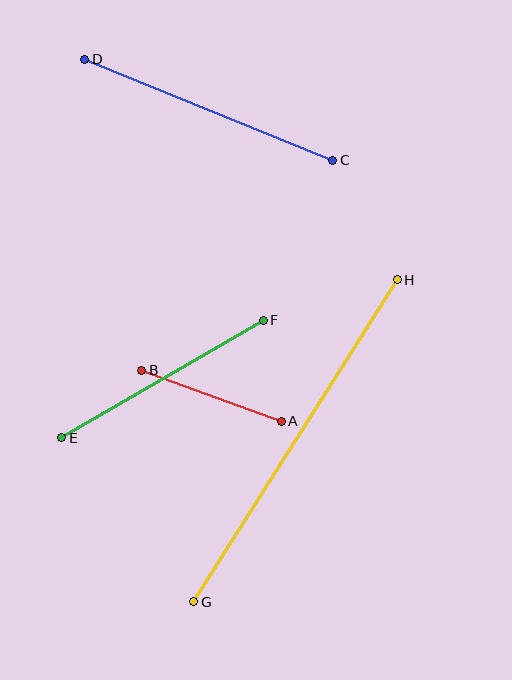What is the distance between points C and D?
The distance is approximately 268 pixels.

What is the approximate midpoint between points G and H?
The midpoint is at approximately (295, 441) pixels.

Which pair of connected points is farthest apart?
Points G and H are farthest apart.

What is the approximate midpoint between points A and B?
The midpoint is at approximately (212, 396) pixels.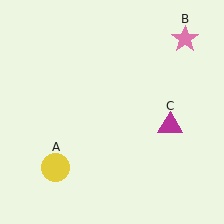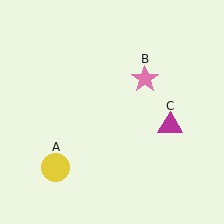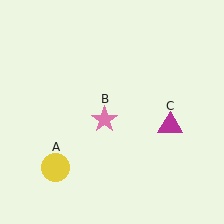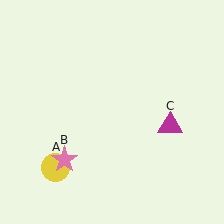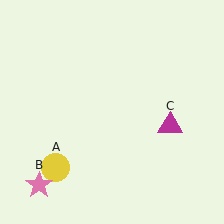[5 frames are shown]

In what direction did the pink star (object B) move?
The pink star (object B) moved down and to the left.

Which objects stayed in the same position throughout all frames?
Yellow circle (object A) and magenta triangle (object C) remained stationary.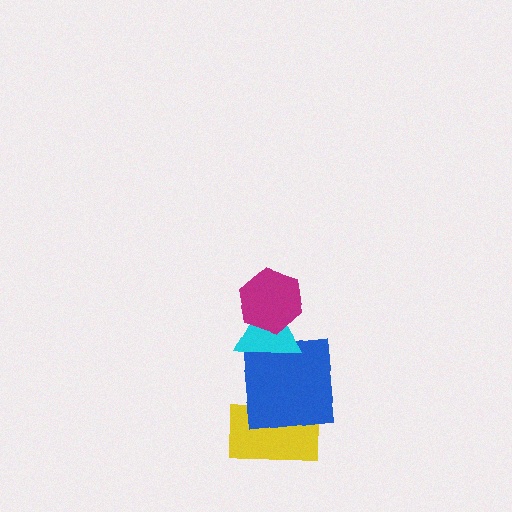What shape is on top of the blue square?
The cyan triangle is on top of the blue square.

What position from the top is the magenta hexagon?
The magenta hexagon is 1st from the top.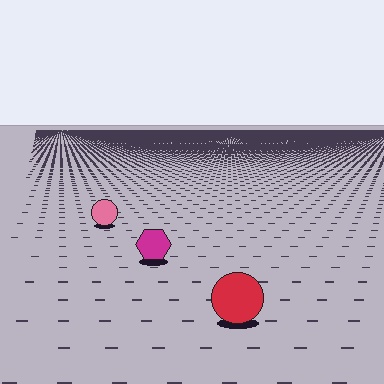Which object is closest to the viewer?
The red circle is closest. The texture marks near it are larger and more spread out.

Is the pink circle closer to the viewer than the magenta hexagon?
No. The magenta hexagon is closer — you can tell from the texture gradient: the ground texture is coarser near it.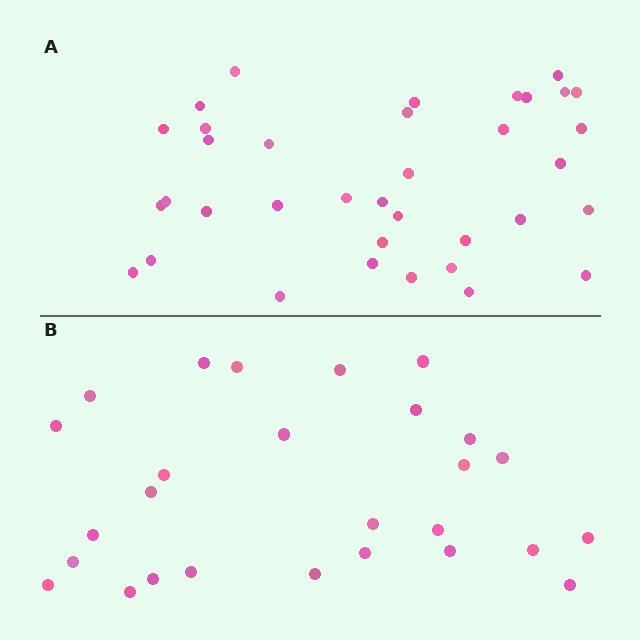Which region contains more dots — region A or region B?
Region A (the top region) has more dots.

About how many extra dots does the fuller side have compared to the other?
Region A has roughly 8 or so more dots than region B.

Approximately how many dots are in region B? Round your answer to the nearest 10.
About 30 dots. (The exact count is 27, which rounds to 30.)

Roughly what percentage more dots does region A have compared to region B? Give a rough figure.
About 35% more.